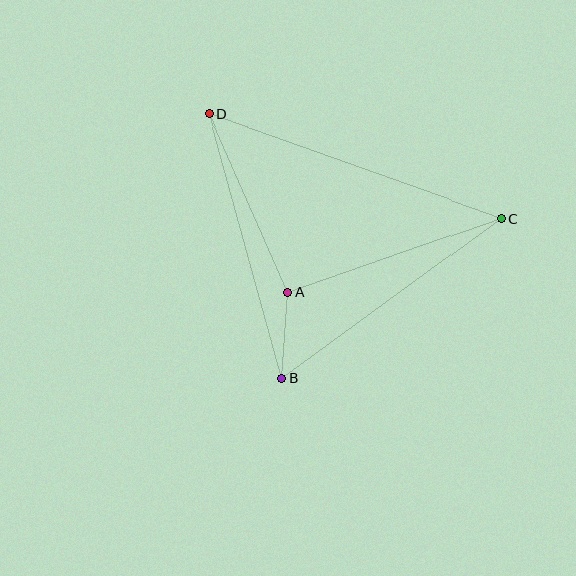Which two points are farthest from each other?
Points C and D are farthest from each other.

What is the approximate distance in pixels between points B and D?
The distance between B and D is approximately 275 pixels.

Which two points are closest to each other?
Points A and B are closest to each other.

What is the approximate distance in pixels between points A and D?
The distance between A and D is approximately 195 pixels.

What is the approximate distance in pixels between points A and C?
The distance between A and C is approximately 226 pixels.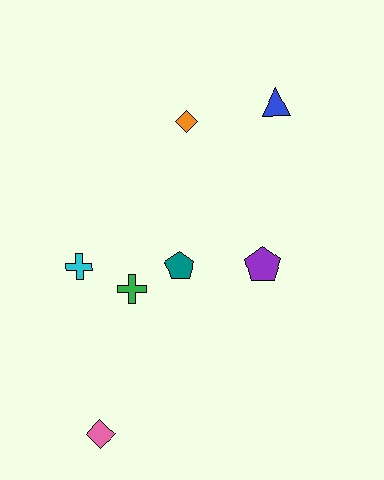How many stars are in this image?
There are no stars.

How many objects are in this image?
There are 7 objects.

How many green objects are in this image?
There is 1 green object.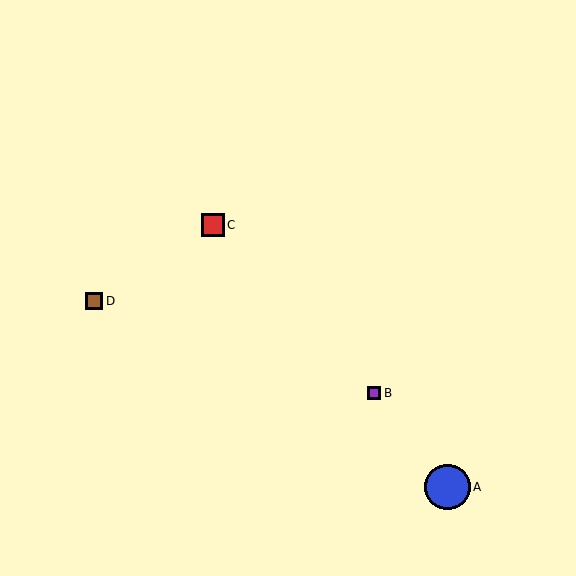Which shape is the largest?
The blue circle (labeled A) is the largest.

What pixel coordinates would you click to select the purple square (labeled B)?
Click at (374, 393) to select the purple square B.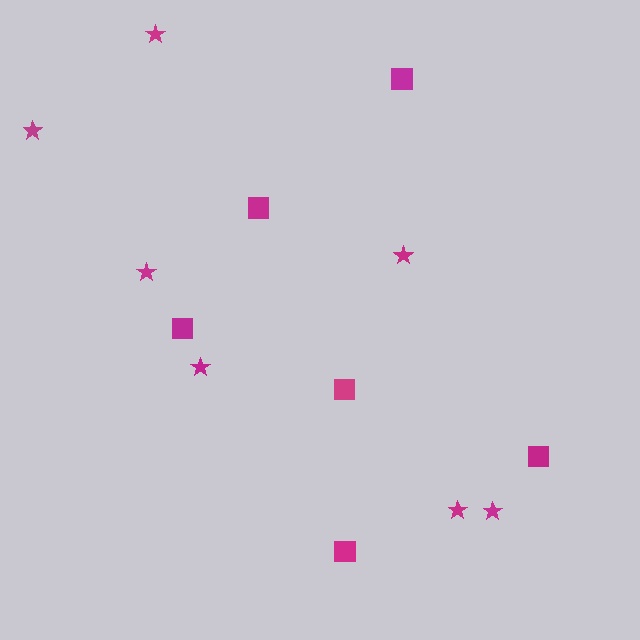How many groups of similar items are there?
There are 2 groups: one group of squares (6) and one group of stars (7).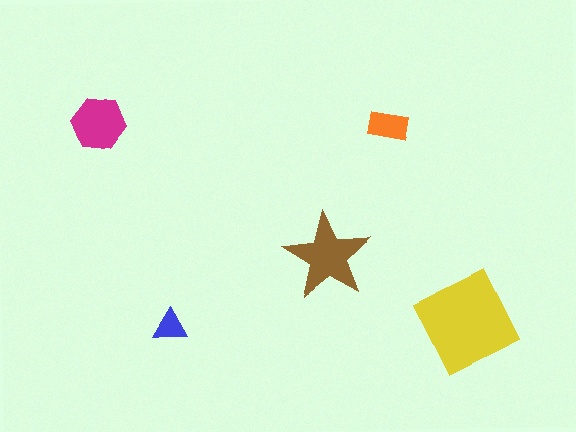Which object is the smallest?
The blue triangle.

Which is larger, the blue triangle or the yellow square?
The yellow square.